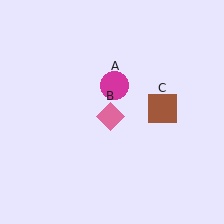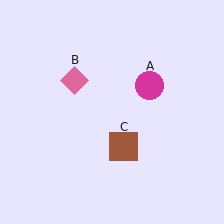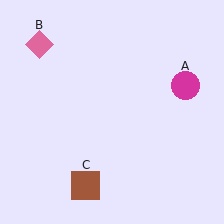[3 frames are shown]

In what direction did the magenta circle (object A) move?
The magenta circle (object A) moved right.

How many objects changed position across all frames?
3 objects changed position: magenta circle (object A), pink diamond (object B), brown square (object C).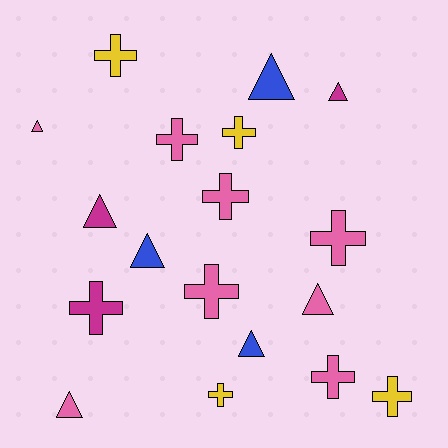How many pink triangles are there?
There are 3 pink triangles.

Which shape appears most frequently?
Cross, with 10 objects.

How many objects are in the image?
There are 18 objects.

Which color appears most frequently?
Pink, with 8 objects.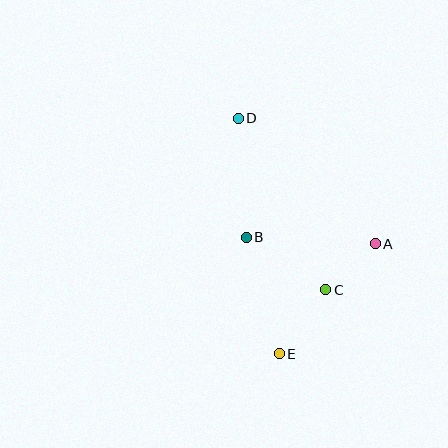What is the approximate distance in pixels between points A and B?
The distance between A and B is approximately 129 pixels.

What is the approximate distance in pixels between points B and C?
The distance between B and C is approximately 95 pixels.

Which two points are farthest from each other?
Points D and E are farthest from each other.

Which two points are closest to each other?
Points A and C are closest to each other.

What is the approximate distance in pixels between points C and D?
The distance between C and D is approximately 192 pixels.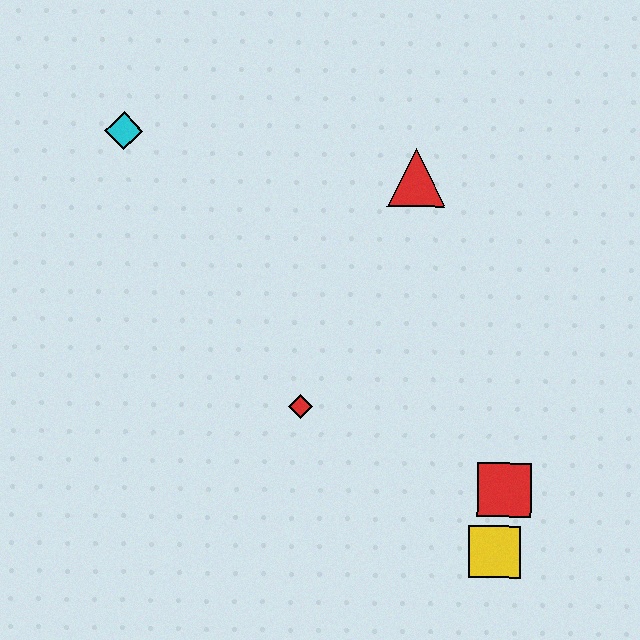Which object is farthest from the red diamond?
The cyan diamond is farthest from the red diamond.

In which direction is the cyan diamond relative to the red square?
The cyan diamond is to the left of the red square.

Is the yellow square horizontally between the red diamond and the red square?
Yes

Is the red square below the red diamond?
Yes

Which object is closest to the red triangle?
The red diamond is closest to the red triangle.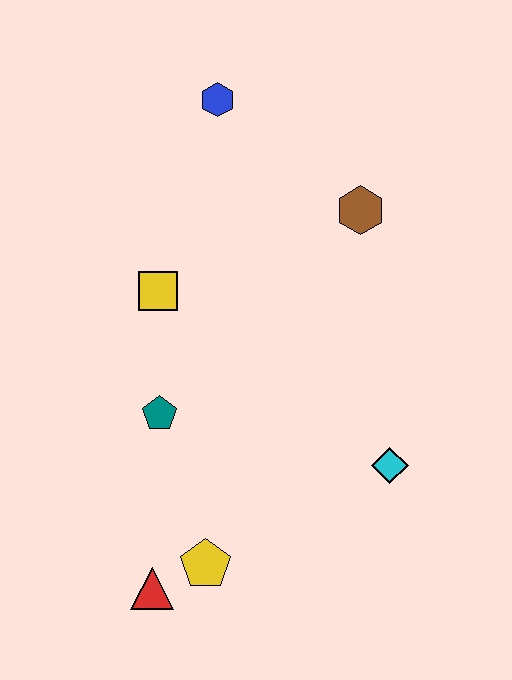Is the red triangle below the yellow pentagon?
Yes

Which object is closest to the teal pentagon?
The yellow square is closest to the teal pentagon.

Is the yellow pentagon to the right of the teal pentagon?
Yes